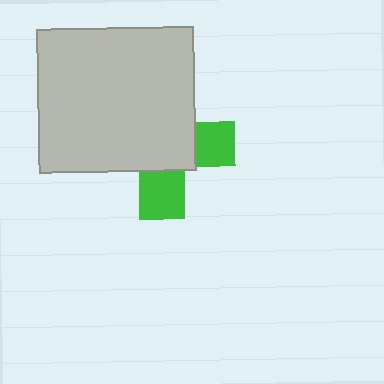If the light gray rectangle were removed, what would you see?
You would see the complete green cross.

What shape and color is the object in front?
The object in front is a light gray rectangle.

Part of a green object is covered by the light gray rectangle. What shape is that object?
It is a cross.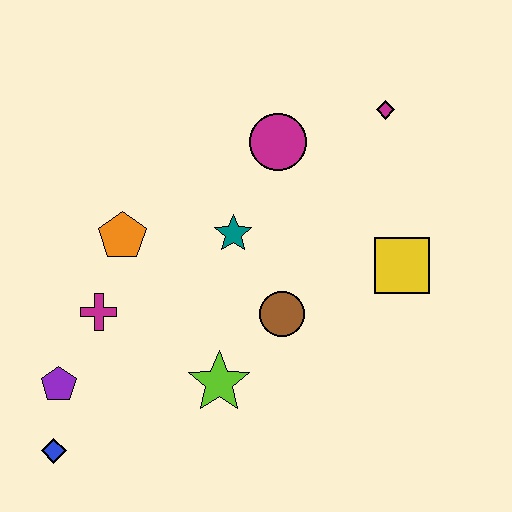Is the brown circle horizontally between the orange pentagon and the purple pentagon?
No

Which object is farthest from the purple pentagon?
The magenta diamond is farthest from the purple pentagon.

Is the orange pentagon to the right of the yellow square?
No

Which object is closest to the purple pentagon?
The blue diamond is closest to the purple pentagon.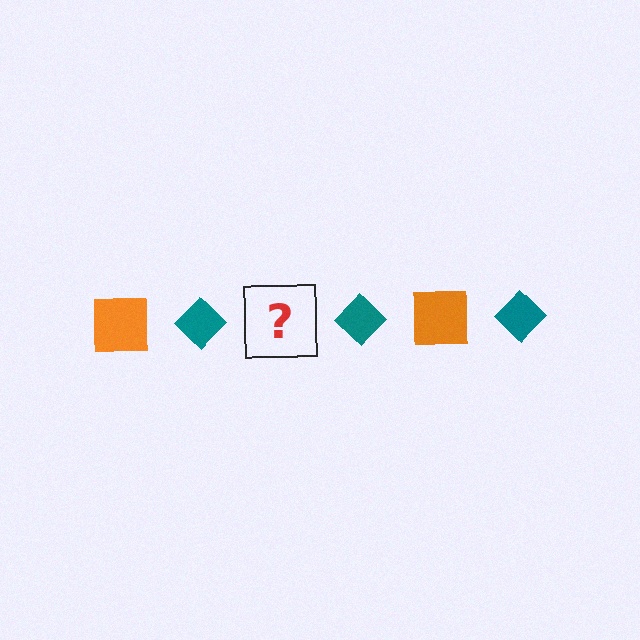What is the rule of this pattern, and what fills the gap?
The rule is that the pattern alternates between orange square and teal diamond. The gap should be filled with an orange square.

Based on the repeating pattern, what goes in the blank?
The blank should be an orange square.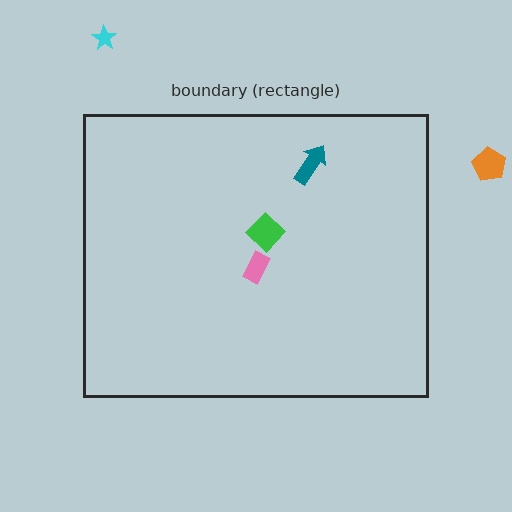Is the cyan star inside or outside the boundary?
Outside.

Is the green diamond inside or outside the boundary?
Inside.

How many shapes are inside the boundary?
3 inside, 2 outside.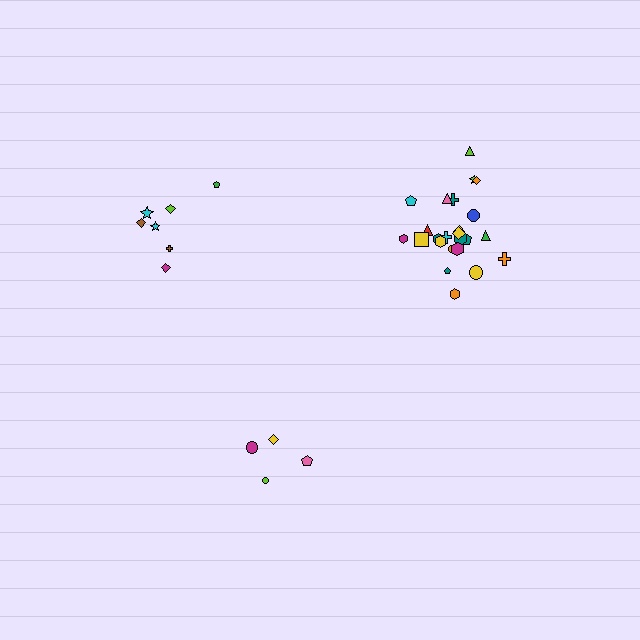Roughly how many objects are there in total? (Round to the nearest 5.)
Roughly 35 objects in total.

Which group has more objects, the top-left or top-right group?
The top-right group.